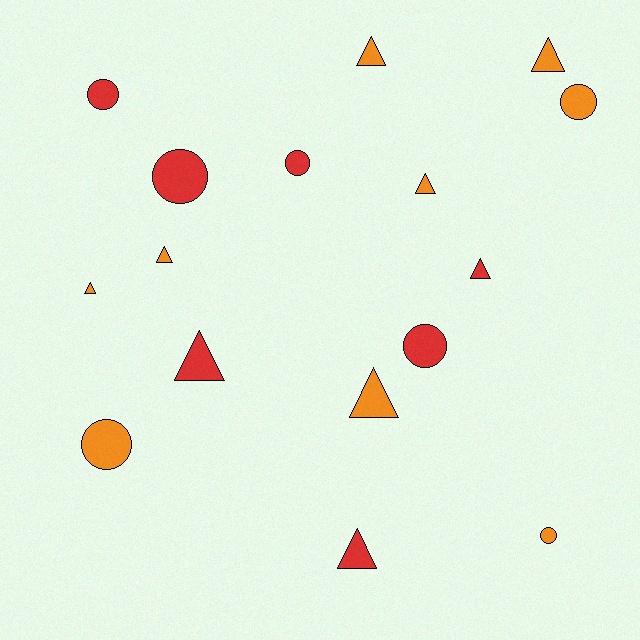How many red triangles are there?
There are 3 red triangles.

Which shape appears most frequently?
Triangle, with 9 objects.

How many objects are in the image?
There are 16 objects.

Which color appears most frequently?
Orange, with 9 objects.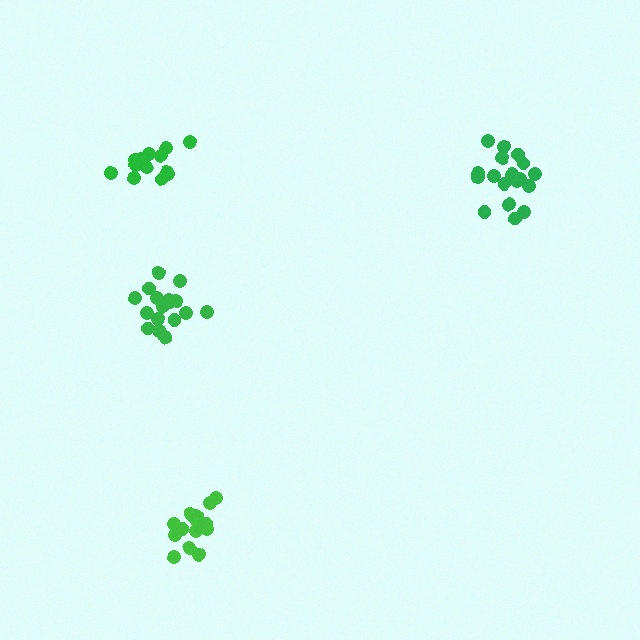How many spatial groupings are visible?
There are 4 spatial groupings.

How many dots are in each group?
Group 1: 18 dots, Group 2: 16 dots, Group 3: 15 dots, Group 4: 17 dots (66 total).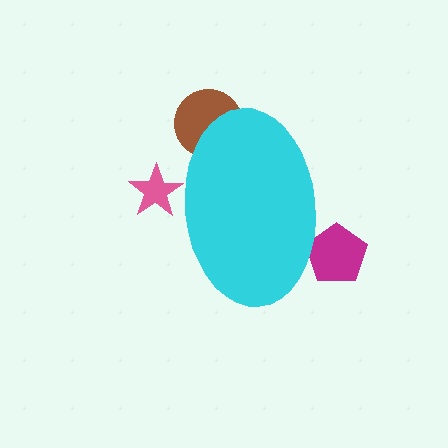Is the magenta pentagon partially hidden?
Yes, the magenta pentagon is partially hidden behind the cyan ellipse.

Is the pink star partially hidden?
Yes, the pink star is partially hidden behind the cyan ellipse.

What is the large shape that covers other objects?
A cyan ellipse.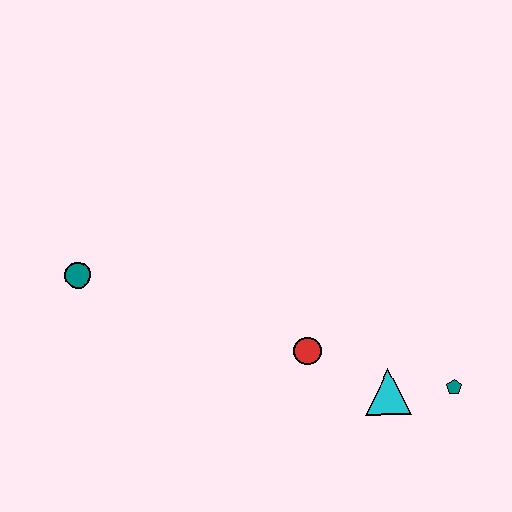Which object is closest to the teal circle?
The red circle is closest to the teal circle.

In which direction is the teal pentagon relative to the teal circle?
The teal pentagon is to the right of the teal circle.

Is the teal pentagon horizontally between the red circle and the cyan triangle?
No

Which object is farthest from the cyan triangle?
The teal circle is farthest from the cyan triangle.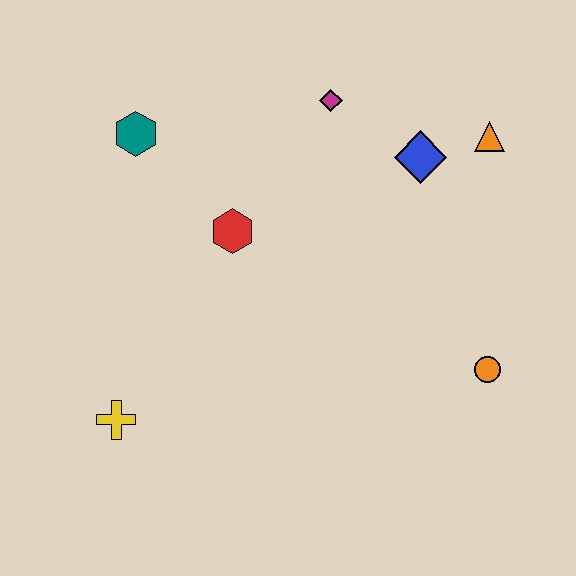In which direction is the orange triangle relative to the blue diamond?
The orange triangle is to the right of the blue diamond.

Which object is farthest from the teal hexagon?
The orange circle is farthest from the teal hexagon.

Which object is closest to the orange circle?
The blue diamond is closest to the orange circle.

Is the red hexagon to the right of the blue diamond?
No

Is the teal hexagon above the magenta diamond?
No